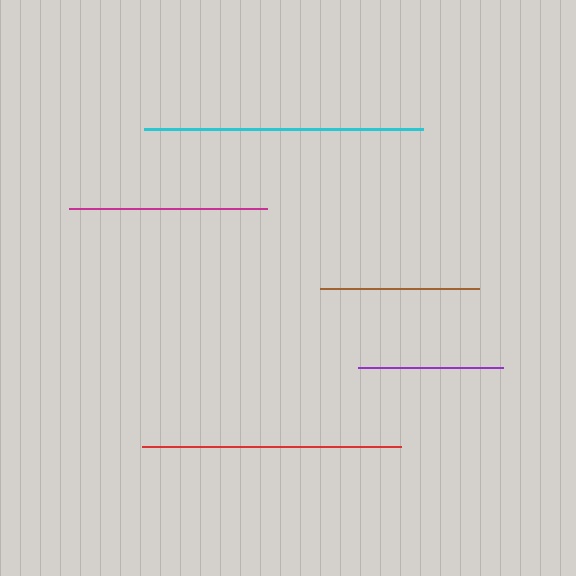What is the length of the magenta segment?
The magenta segment is approximately 198 pixels long.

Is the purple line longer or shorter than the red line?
The red line is longer than the purple line.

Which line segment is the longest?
The cyan line is the longest at approximately 280 pixels.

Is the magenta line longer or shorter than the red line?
The red line is longer than the magenta line.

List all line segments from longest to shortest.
From longest to shortest: cyan, red, magenta, brown, purple.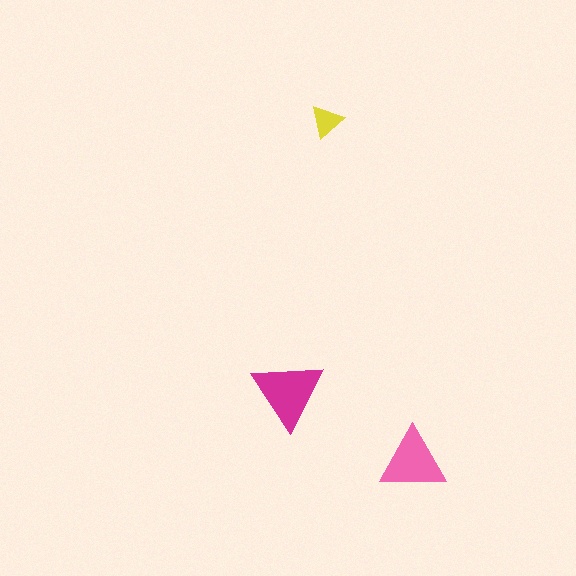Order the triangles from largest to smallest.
the magenta one, the pink one, the yellow one.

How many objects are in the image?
There are 3 objects in the image.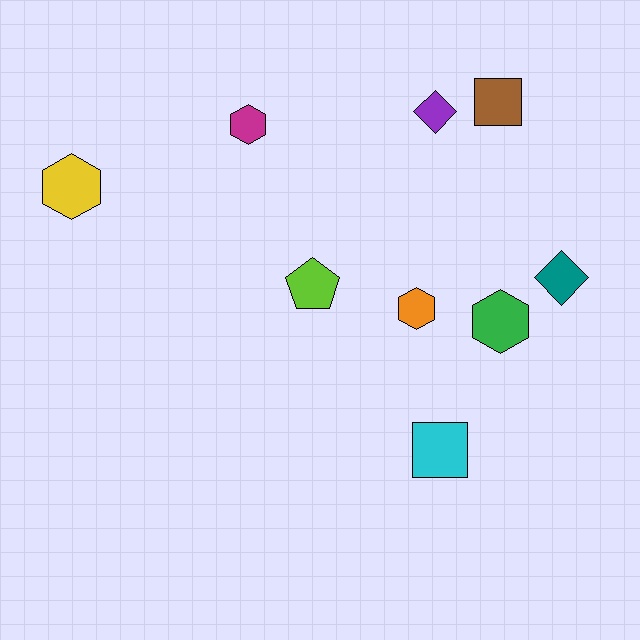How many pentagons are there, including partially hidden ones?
There is 1 pentagon.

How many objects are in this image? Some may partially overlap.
There are 9 objects.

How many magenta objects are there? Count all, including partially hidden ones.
There is 1 magenta object.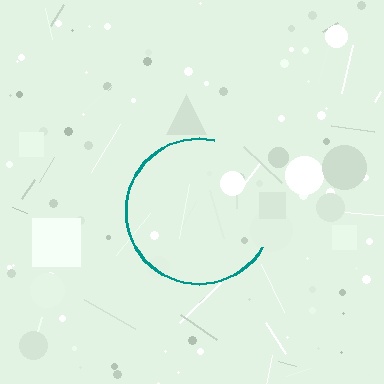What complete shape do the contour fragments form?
The contour fragments form a circle.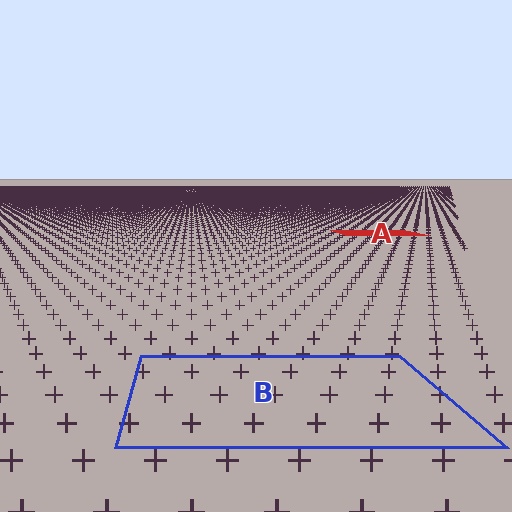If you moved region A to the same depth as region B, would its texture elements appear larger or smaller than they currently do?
They would appear larger. At a closer depth, the same texture elements are projected at a bigger on-screen size.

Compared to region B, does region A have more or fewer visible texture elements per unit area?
Region A has more texture elements per unit area — they are packed more densely because it is farther away.